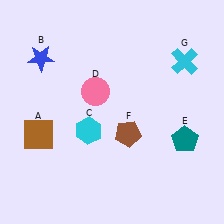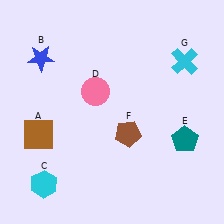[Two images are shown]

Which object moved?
The cyan hexagon (C) moved down.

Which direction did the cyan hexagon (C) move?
The cyan hexagon (C) moved down.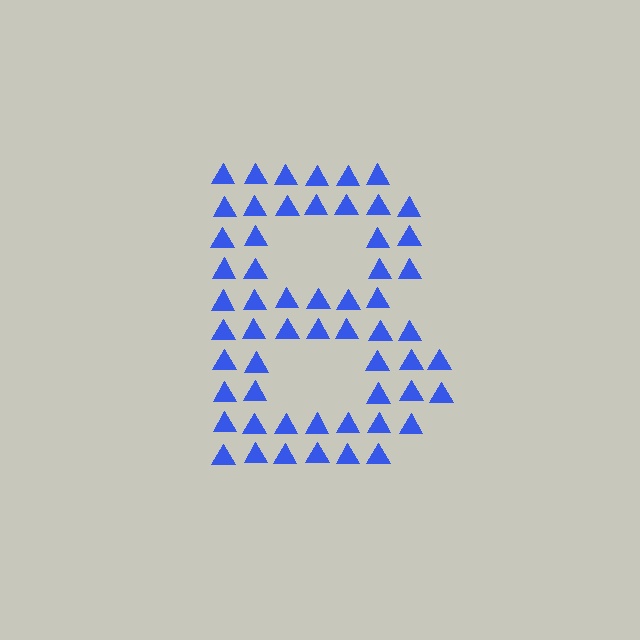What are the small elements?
The small elements are triangles.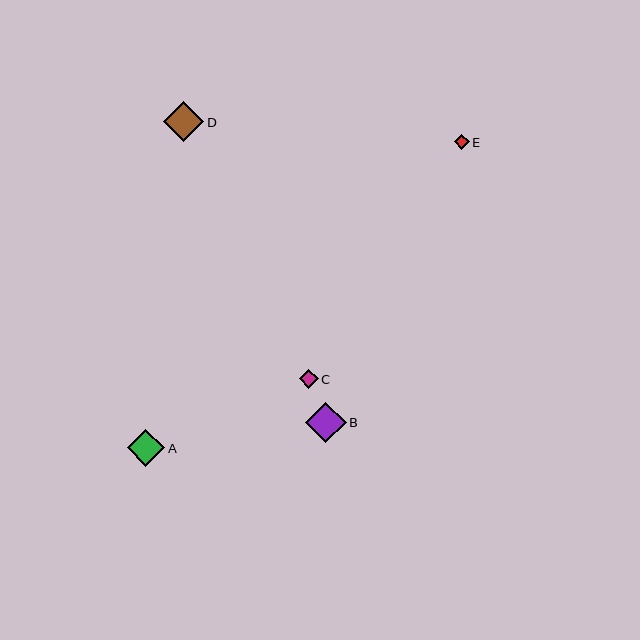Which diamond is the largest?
Diamond B is the largest with a size of approximately 41 pixels.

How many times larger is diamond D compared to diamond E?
Diamond D is approximately 2.7 times the size of diamond E.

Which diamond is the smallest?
Diamond E is the smallest with a size of approximately 15 pixels.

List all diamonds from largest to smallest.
From largest to smallest: B, D, A, C, E.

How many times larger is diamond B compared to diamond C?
Diamond B is approximately 2.1 times the size of diamond C.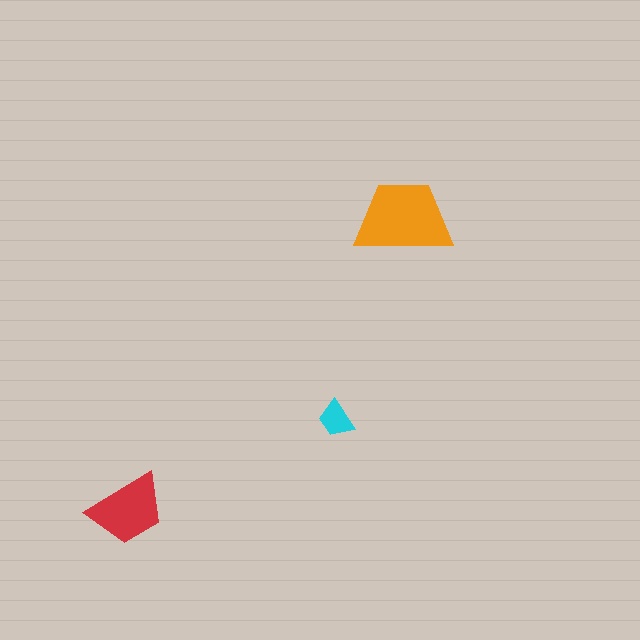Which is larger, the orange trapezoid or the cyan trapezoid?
The orange one.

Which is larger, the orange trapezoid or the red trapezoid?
The orange one.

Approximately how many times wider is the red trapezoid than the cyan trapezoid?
About 2 times wider.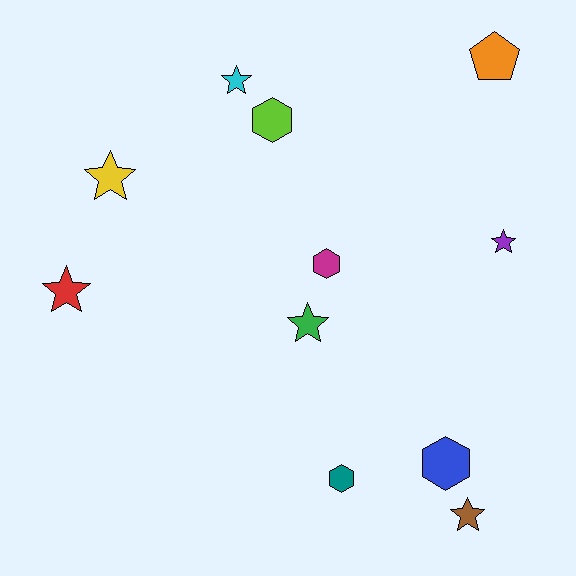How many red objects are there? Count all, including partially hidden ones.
There is 1 red object.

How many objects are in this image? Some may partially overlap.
There are 11 objects.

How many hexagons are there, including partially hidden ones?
There are 4 hexagons.